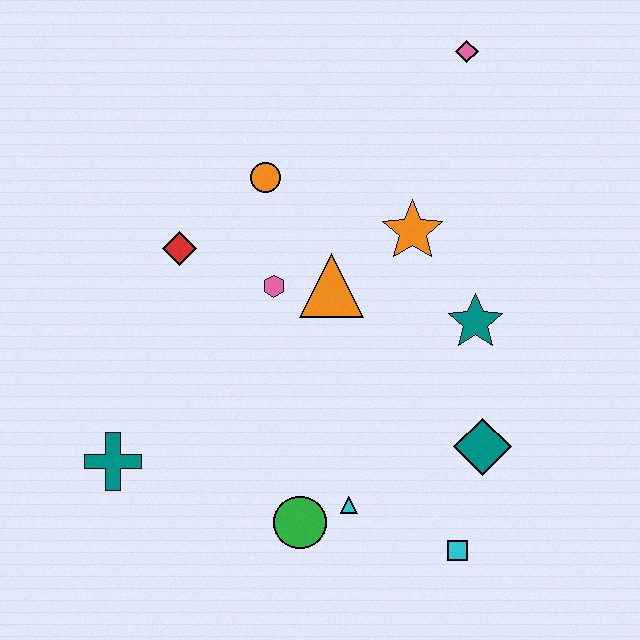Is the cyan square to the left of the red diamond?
No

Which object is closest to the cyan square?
The teal diamond is closest to the cyan square.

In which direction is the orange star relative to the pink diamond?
The orange star is below the pink diamond.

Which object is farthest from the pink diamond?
The teal cross is farthest from the pink diamond.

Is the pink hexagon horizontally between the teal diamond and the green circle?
No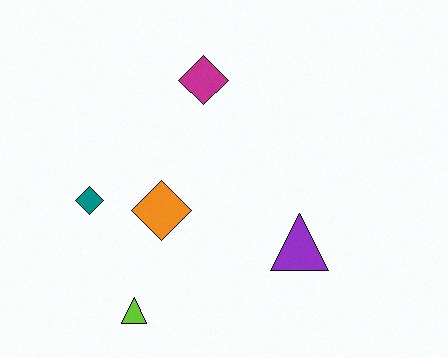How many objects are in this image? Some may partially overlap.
There are 5 objects.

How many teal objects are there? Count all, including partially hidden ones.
There is 1 teal object.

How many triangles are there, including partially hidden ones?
There are 2 triangles.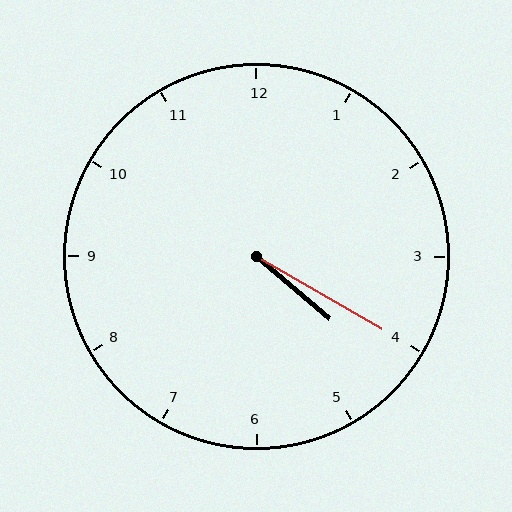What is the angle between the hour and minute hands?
Approximately 10 degrees.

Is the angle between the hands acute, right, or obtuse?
It is acute.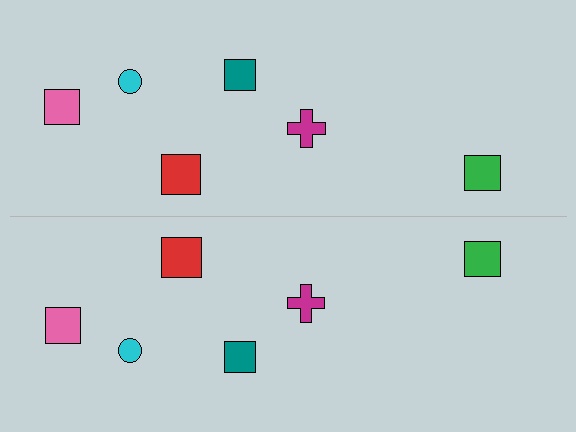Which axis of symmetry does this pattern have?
The pattern has a horizontal axis of symmetry running through the center of the image.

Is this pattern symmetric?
Yes, this pattern has bilateral (reflection) symmetry.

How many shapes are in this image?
There are 12 shapes in this image.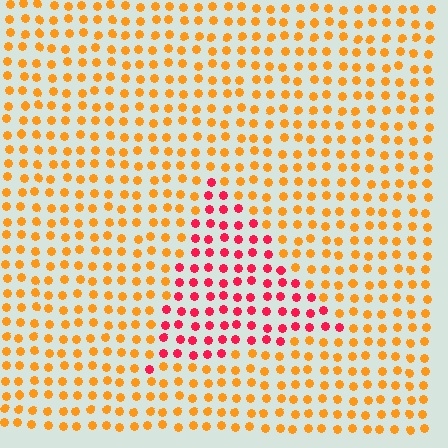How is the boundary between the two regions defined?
The boundary is defined purely by a slight shift in hue (about 48 degrees). Spacing, size, and orientation are identical on both sides.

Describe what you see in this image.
The image is filled with small orange elements in a uniform arrangement. A triangle-shaped region is visible where the elements are tinted to a slightly different hue, forming a subtle color boundary.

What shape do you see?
I see a triangle.